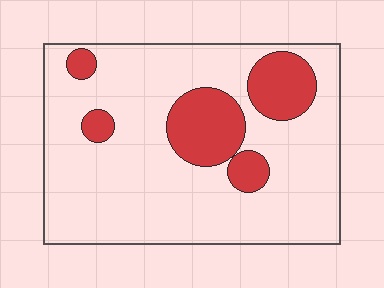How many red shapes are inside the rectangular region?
5.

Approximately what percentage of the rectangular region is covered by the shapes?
Approximately 20%.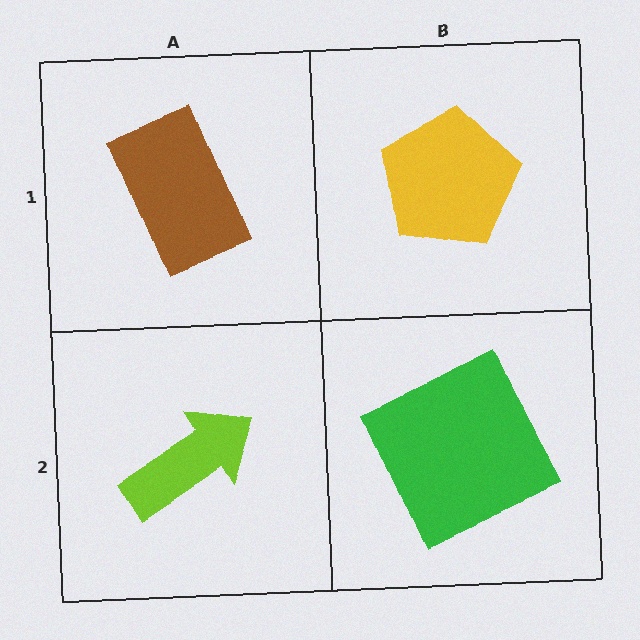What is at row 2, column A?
A lime arrow.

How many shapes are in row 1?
2 shapes.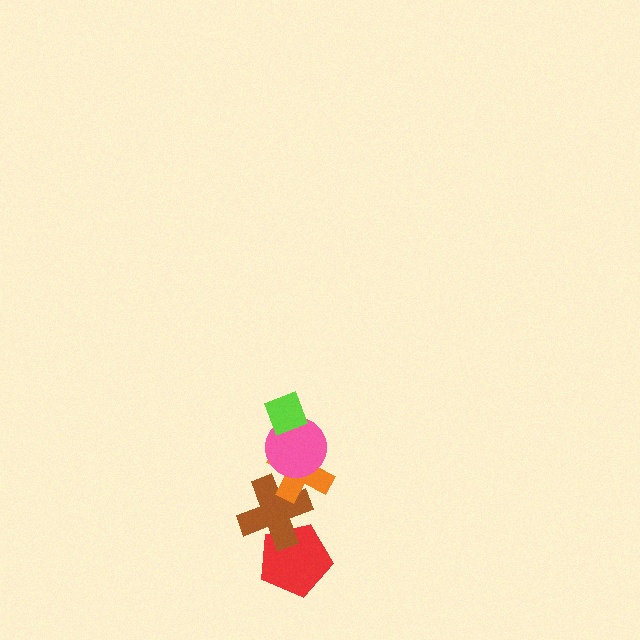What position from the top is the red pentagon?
The red pentagon is 5th from the top.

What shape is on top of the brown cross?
The orange cross is on top of the brown cross.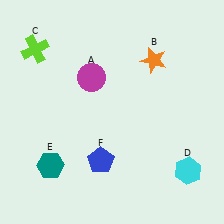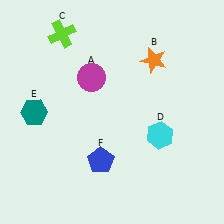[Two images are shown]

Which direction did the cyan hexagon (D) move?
The cyan hexagon (D) moved up.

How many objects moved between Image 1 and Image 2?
3 objects moved between the two images.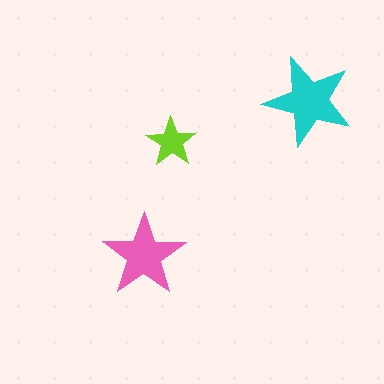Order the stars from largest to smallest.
the cyan one, the pink one, the lime one.